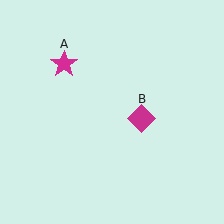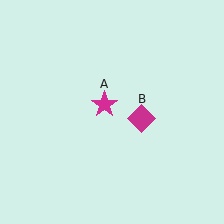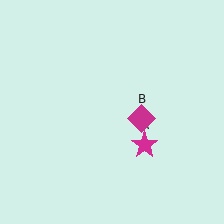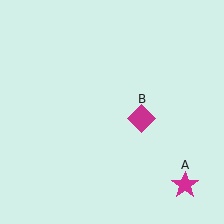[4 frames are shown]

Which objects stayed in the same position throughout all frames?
Magenta diamond (object B) remained stationary.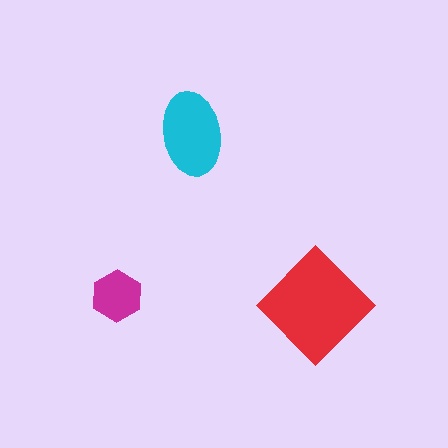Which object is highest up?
The cyan ellipse is topmost.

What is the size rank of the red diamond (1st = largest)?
1st.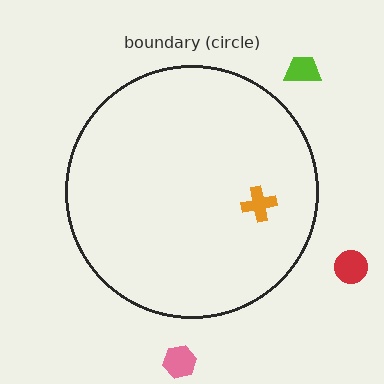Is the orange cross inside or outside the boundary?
Inside.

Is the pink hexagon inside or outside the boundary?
Outside.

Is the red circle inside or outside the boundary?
Outside.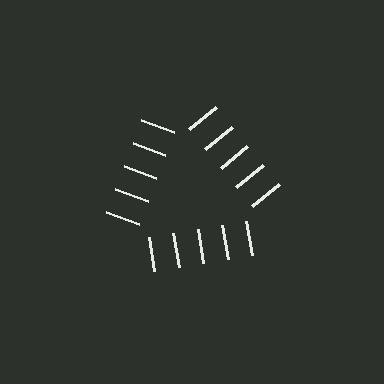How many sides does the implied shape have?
3 sides — the line-ends trace a triangle.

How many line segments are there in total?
15 — 5 along each of the 3 edges.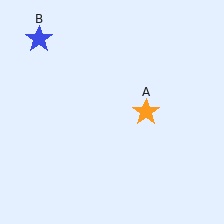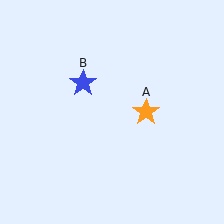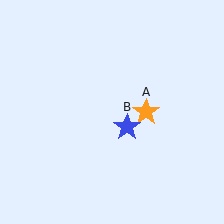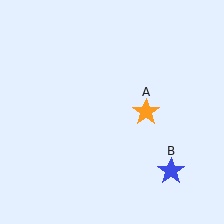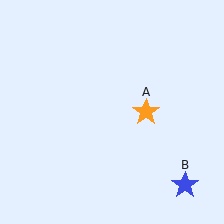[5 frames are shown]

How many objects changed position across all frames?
1 object changed position: blue star (object B).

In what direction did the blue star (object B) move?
The blue star (object B) moved down and to the right.